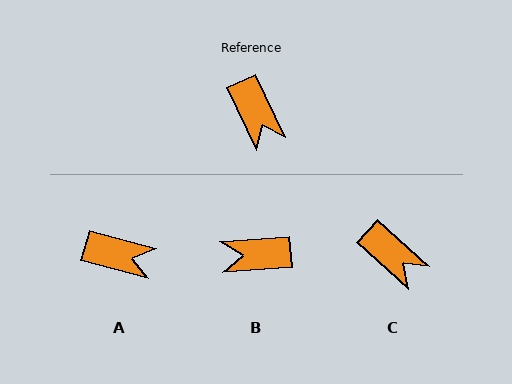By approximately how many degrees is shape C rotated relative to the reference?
Approximately 22 degrees counter-clockwise.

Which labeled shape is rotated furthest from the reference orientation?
B, about 111 degrees away.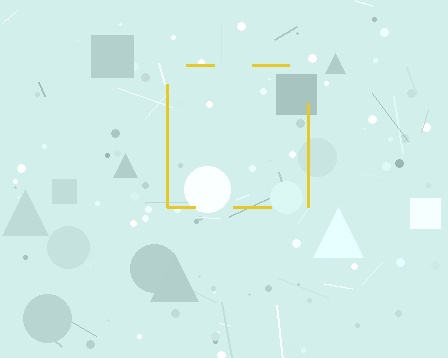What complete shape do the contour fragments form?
The contour fragments form a square.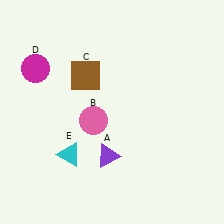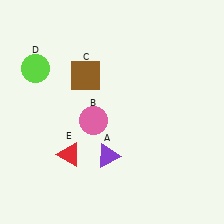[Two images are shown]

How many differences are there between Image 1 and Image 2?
There are 2 differences between the two images.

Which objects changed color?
D changed from magenta to lime. E changed from cyan to red.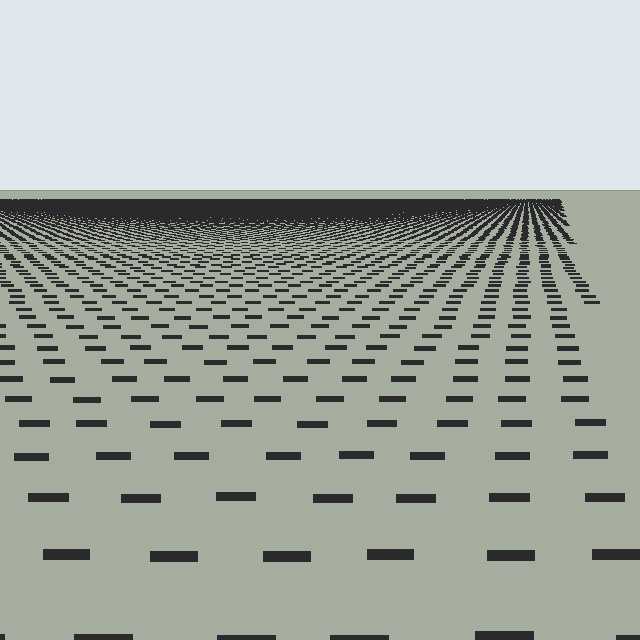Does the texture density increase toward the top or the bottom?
Density increases toward the top.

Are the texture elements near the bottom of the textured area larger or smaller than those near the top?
Larger. Near the bottom, elements are closer to the viewer and appear at a bigger on-screen size.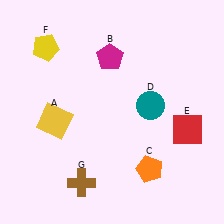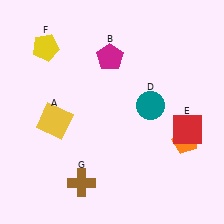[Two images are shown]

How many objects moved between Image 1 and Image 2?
1 object moved between the two images.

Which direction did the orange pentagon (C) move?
The orange pentagon (C) moved right.